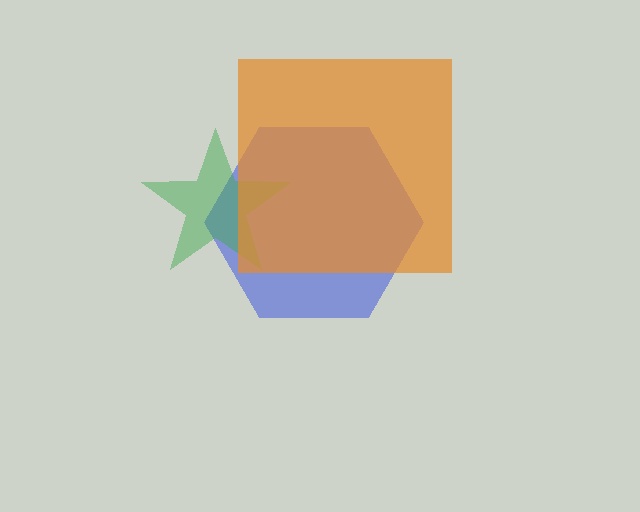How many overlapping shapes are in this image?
There are 3 overlapping shapes in the image.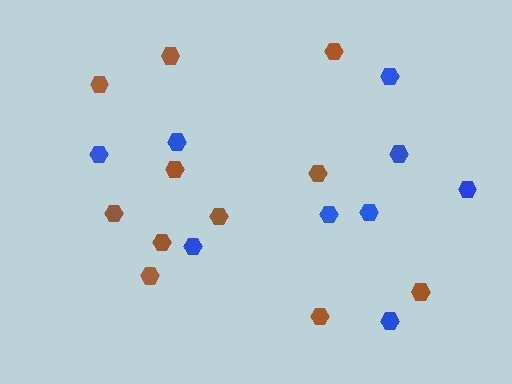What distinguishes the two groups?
There are 2 groups: one group of brown hexagons (11) and one group of blue hexagons (9).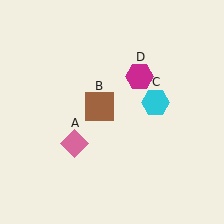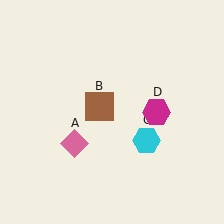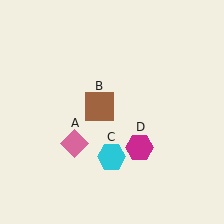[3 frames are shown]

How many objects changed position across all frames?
2 objects changed position: cyan hexagon (object C), magenta hexagon (object D).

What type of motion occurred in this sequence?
The cyan hexagon (object C), magenta hexagon (object D) rotated clockwise around the center of the scene.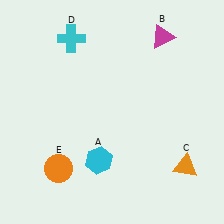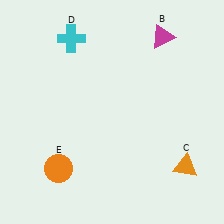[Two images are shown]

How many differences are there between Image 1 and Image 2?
There is 1 difference between the two images.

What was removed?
The cyan hexagon (A) was removed in Image 2.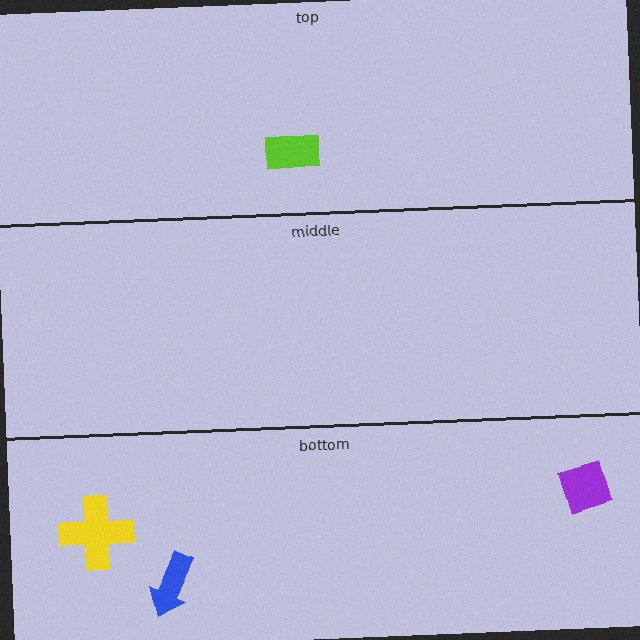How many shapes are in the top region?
1.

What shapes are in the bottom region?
The purple square, the yellow cross, the blue arrow.